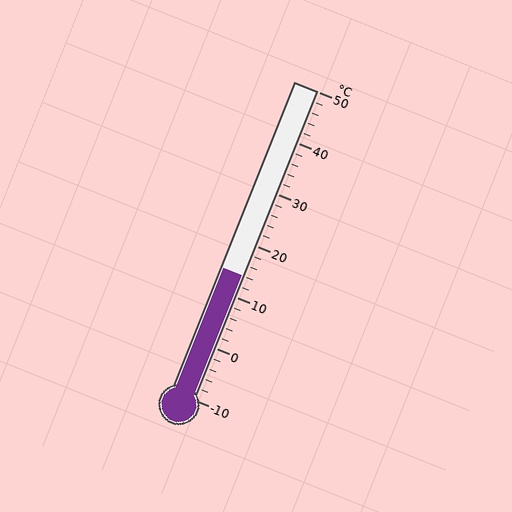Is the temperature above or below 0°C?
The temperature is above 0°C.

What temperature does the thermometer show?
The thermometer shows approximately 14°C.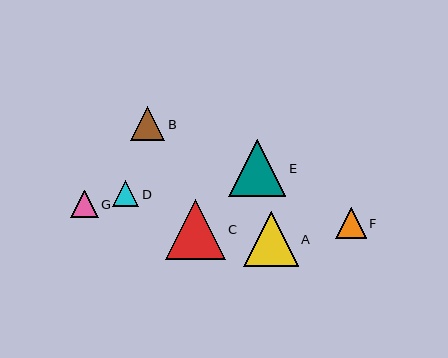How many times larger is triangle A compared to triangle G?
Triangle A is approximately 2.0 times the size of triangle G.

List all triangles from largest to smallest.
From largest to smallest: C, E, A, B, F, G, D.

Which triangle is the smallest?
Triangle D is the smallest with a size of approximately 26 pixels.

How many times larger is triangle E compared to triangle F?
Triangle E is approximately 1.9 times the size of triangle F.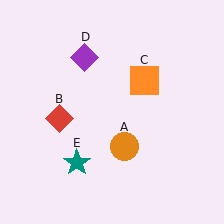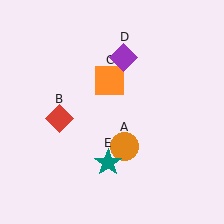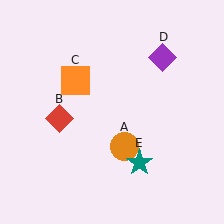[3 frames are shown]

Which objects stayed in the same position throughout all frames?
Orange circle (object A) and red diamond (object B) remained stationary.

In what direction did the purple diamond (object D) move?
The purple diamond (object D) moved right.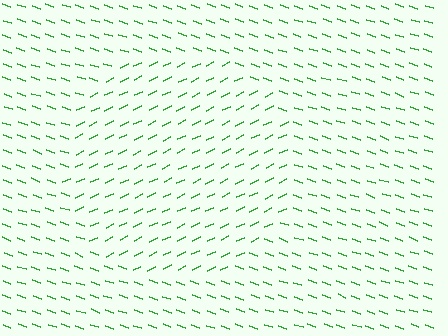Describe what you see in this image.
The image is filled with small green line segments. A circle region in the image has lines oriented differently from the surrounding lines, creating a visible texture boundary.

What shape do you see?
I see a circle.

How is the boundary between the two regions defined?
The boundary is defined purely by a change in line orientation (approximately 45 degrees difference). All lines are the same color and thickness.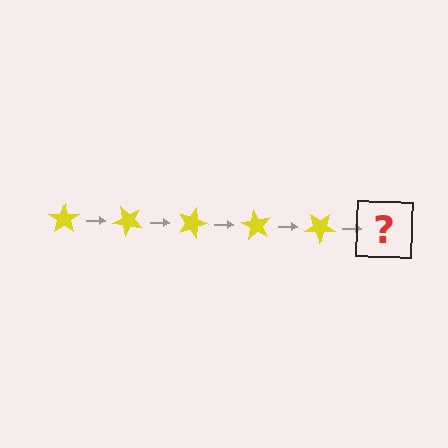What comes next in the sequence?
The next element should be a yellow star rotated 225 degrees.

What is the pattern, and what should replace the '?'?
The pattern is that the star rotates 45 degrees each step. The '?' should be a yellow star rotated 225 degrees.